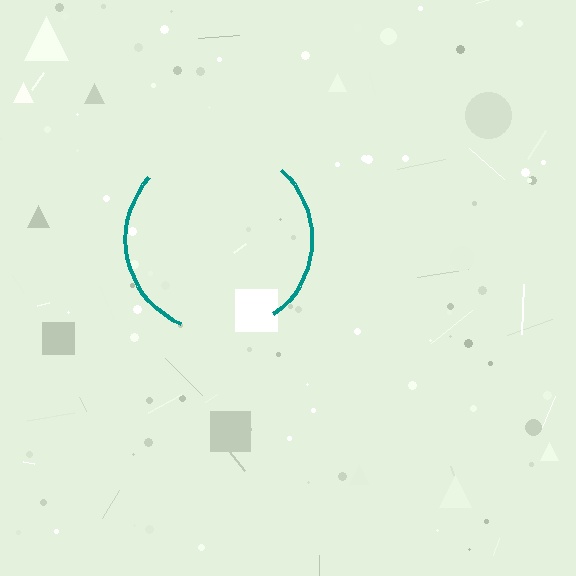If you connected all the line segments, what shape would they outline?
They would outline a circle.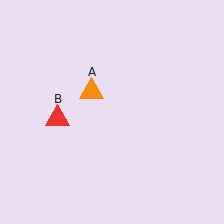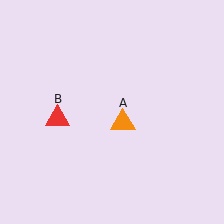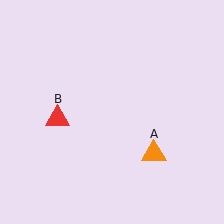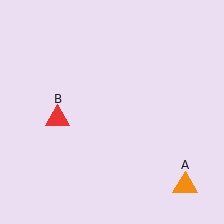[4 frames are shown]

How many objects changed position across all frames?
1 object changed position: orange triangle (object A).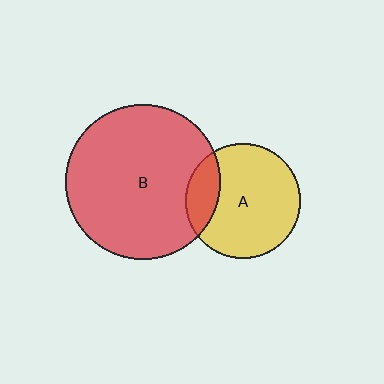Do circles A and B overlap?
Yes.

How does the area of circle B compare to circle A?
Approximately 1.8 times.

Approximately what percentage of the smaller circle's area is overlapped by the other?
Approximately 20%.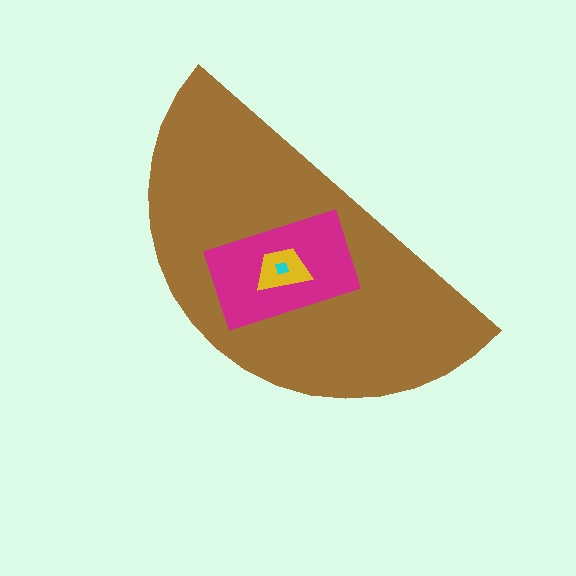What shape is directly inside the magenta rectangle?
The yellow trapezoid.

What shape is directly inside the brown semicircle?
The magenta rectangle.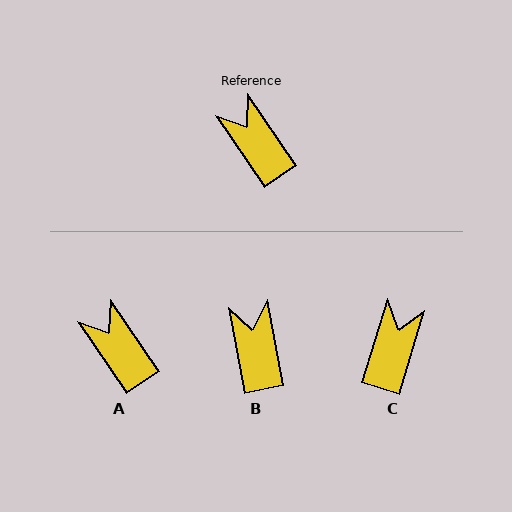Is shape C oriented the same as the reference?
No, it is off by about 51 degrees.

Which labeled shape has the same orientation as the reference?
A.